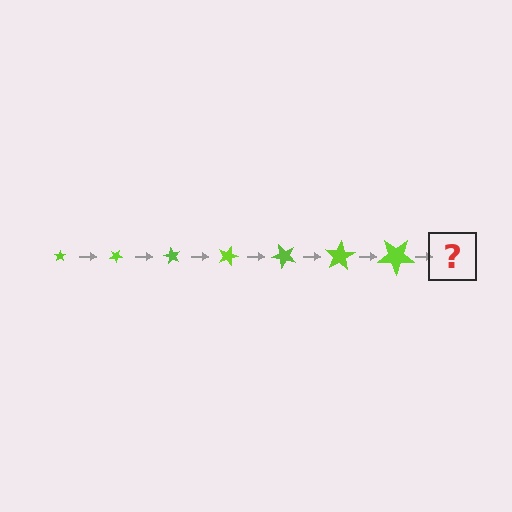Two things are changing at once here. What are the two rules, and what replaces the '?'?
The two rules are that the star grows larger each step and it rotates 30 degrees each step. The '?' should be a star, larger than the previous one and rotated 210 degrees from the start.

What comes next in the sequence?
The next element should be a star, larger than the previous one and rotated 210 degrees from the start.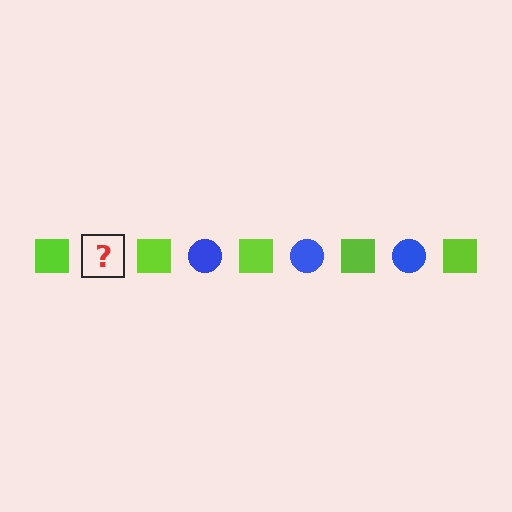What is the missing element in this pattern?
The missing element is a blue circle.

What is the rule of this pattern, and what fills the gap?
The rule is that the pattern alternates between lime square and blue circle. The gap should be filled with a blue circle.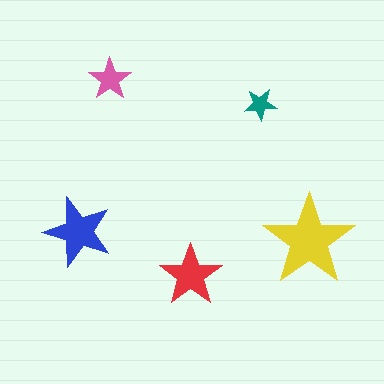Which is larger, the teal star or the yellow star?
The yellow one.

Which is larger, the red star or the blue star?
The blue one.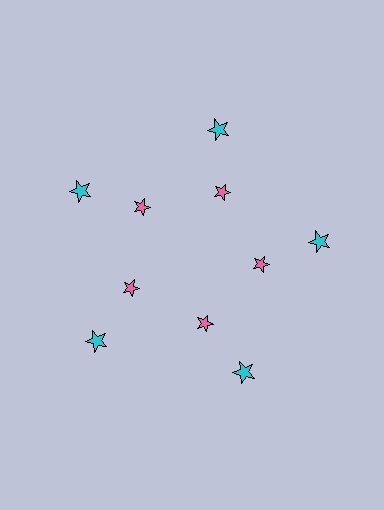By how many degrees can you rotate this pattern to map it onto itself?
The pattern maps onto itself every 72 degrees of rotation.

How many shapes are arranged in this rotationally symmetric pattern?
There are 10 shapes, arranged in 5 groups of 2.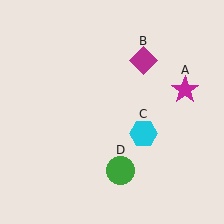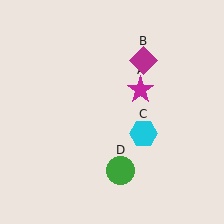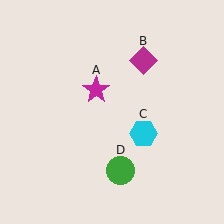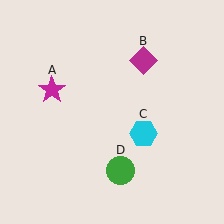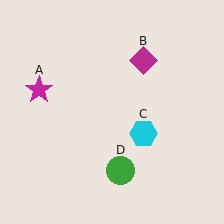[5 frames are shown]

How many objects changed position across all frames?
1 object changed position: magenta star (object A).